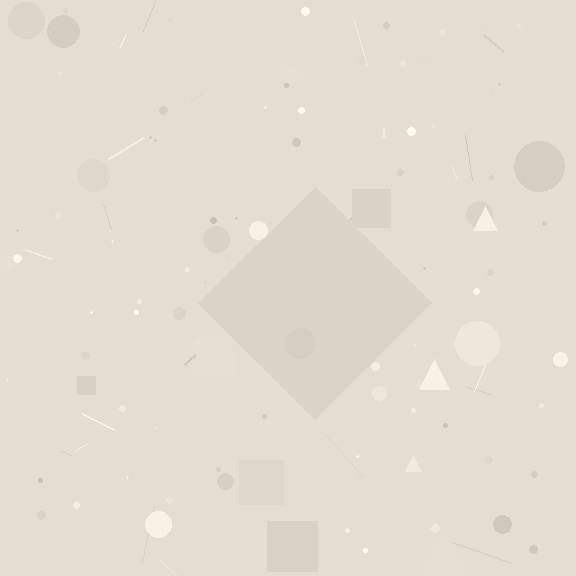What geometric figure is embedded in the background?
A diamond is embedded in the background.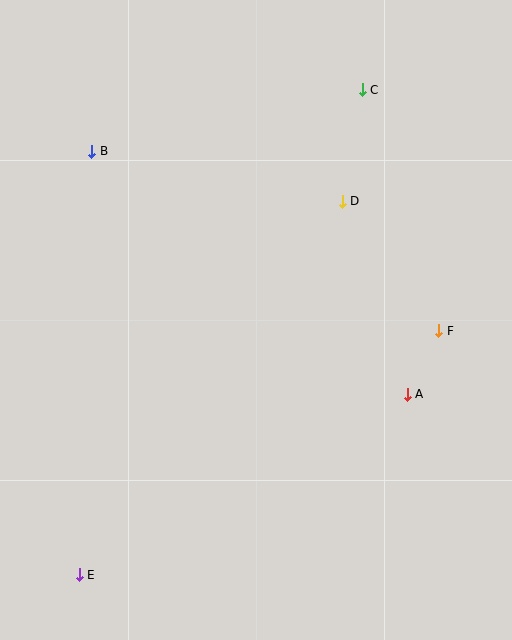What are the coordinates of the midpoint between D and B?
The midpoint between D and B is at (217, 176).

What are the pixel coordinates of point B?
Point B is at (92, 151).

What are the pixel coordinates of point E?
Point E is at (79, 575).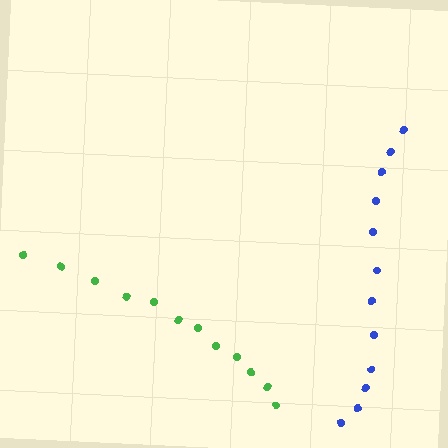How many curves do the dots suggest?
There are 2 distinct paths.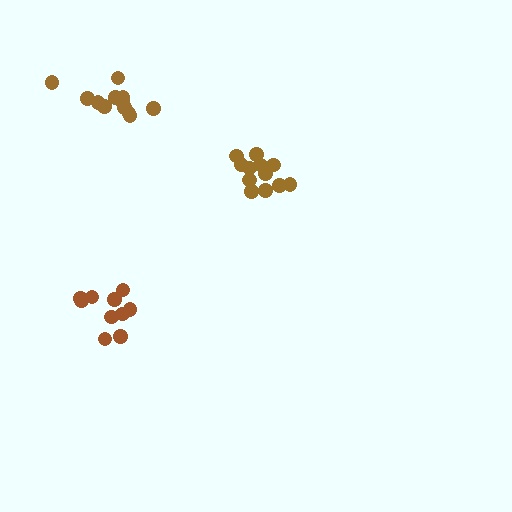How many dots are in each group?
Group 1: 12 dots, Group 2: 12 dots, Group 3: 10 dots (34 total).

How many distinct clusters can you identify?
There are 3 distinct clusters.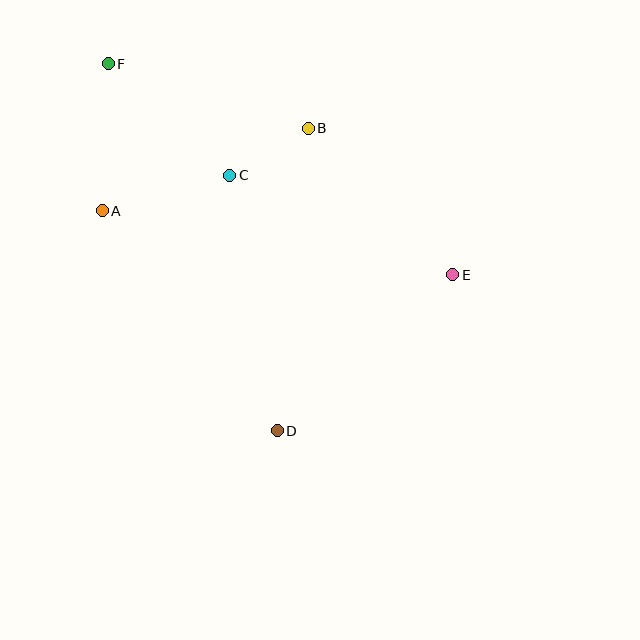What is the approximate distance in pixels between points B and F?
The distance between B and F is approximately 210 pixels.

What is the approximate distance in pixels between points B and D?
The distance between B and D is approximately 304 pixels.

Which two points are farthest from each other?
Points E and F are farthest from each other.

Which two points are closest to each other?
Points B and C are closest to each other.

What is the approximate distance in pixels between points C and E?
The distance between C and E is approximately 244 pixels.